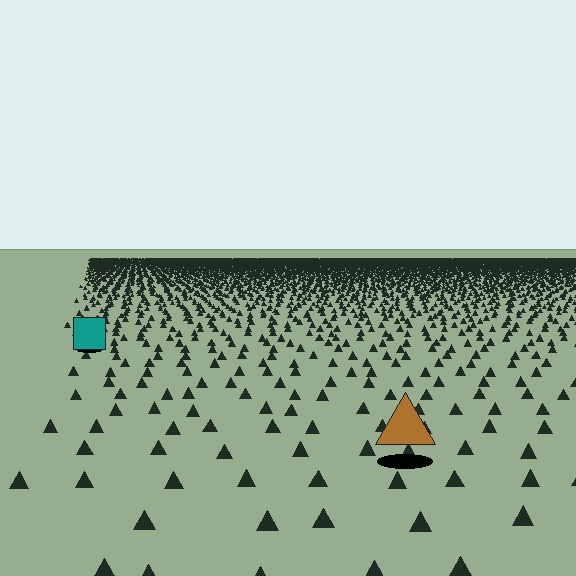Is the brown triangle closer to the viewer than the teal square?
Yes. The brown triangle is closer — you can tell from the texture gradient: the ground texture is coarser near it.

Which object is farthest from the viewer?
The teal square is farthest from the viewer. It appears smaller and the ground texture around it is denser.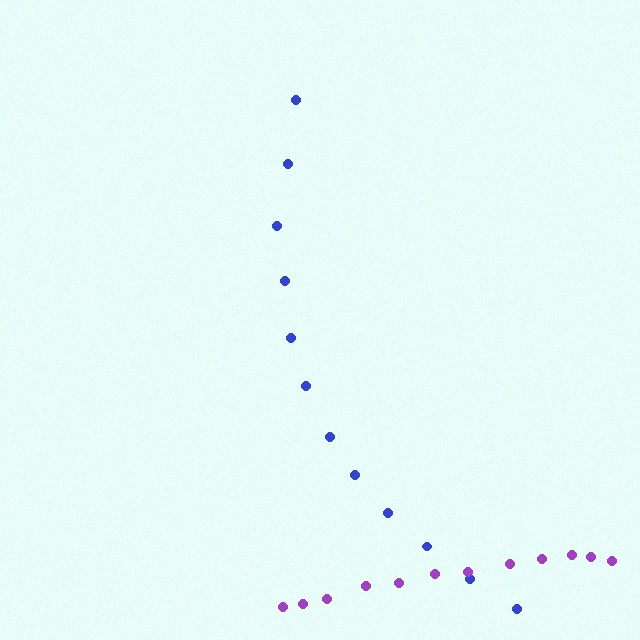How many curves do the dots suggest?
There are 2 distinct paths.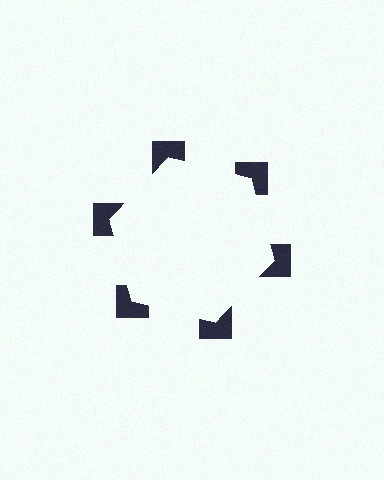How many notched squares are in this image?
There are 6 — one at each vertex of the illusory hexagon.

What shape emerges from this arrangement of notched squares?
An illusory hexagon — its edges are inferred from the aligned wedge cuts in the notched squares, not physically drawn.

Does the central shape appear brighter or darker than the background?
It typically appears slightly brighter than the background, even though no actual brightness change is drawn.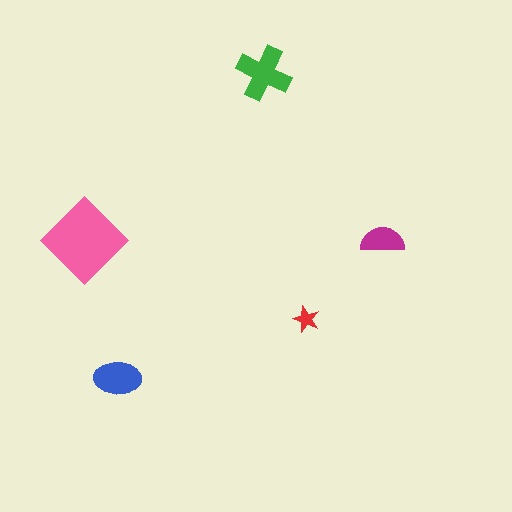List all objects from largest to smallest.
The pink diamond, the green cross, the blue ellipse, the magenta semicircle, the red star.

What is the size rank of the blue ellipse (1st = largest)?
3rd.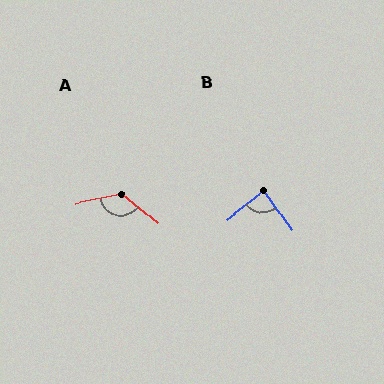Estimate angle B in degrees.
Approximately 86 degrees.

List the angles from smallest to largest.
B (86°), A (128°).